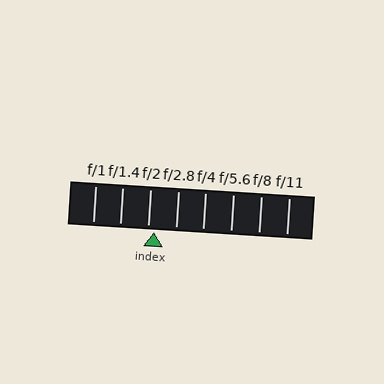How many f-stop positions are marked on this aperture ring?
There are 8 f-stop positions marked.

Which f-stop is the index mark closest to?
The index mark is closest to f/2.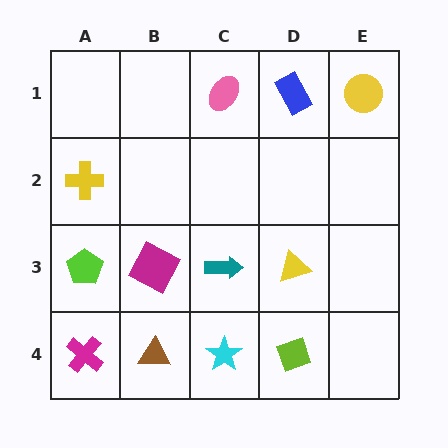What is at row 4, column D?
A lime diamond.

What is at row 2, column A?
A yellow cross.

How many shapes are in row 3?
4 shapes.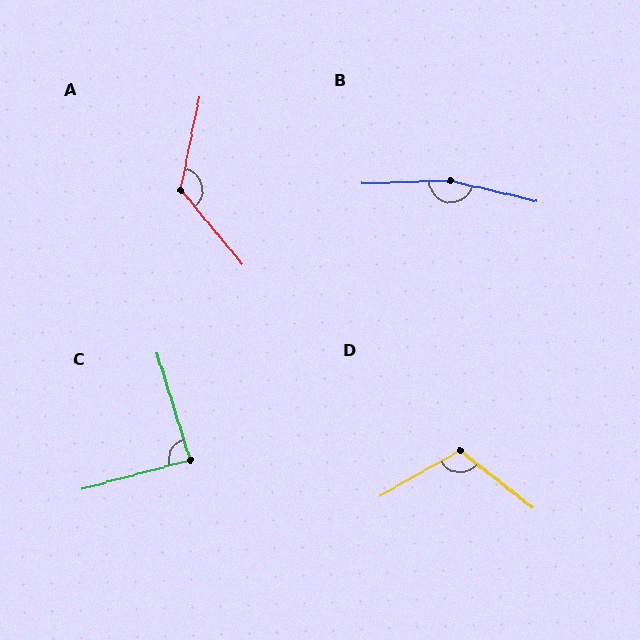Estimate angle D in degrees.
Approximately 112 degrees.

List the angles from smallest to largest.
C (88°), D (112°), A (129°), B (165°).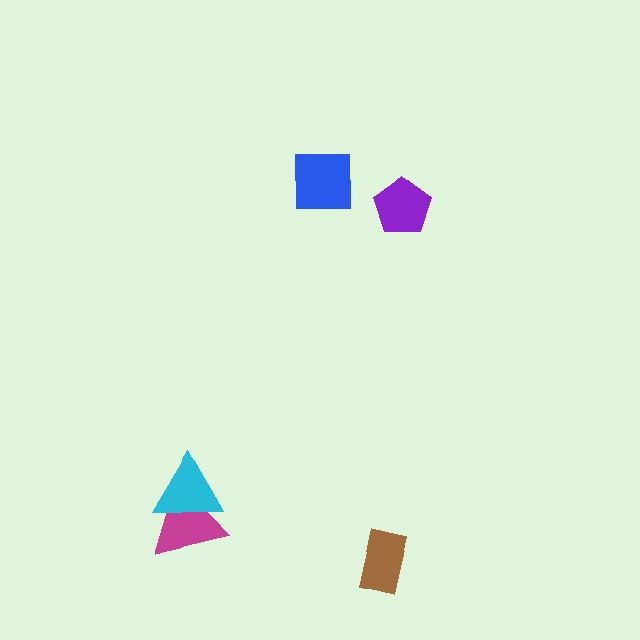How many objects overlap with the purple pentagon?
0 objects overlap with the purple pentagon.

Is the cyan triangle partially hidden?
No, no other shape covers it.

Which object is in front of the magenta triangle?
The cyan triangle is in front of the magenta triangle.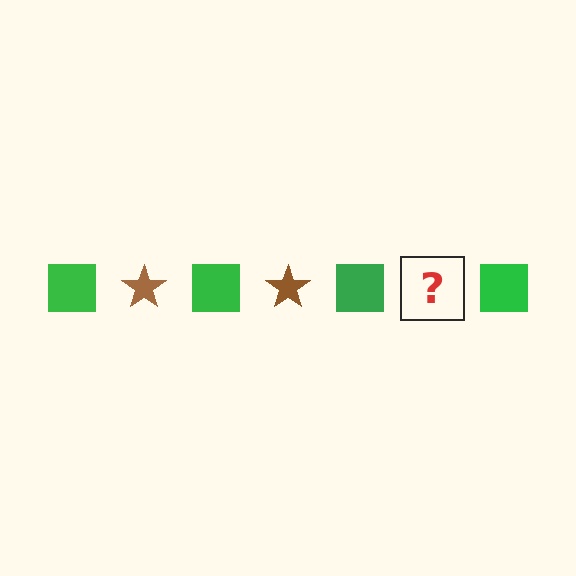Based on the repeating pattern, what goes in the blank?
The blank should be a brown star.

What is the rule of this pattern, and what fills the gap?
The rule is that the pattern alternates between green square and brown star. The gap should be filled with a brown star.